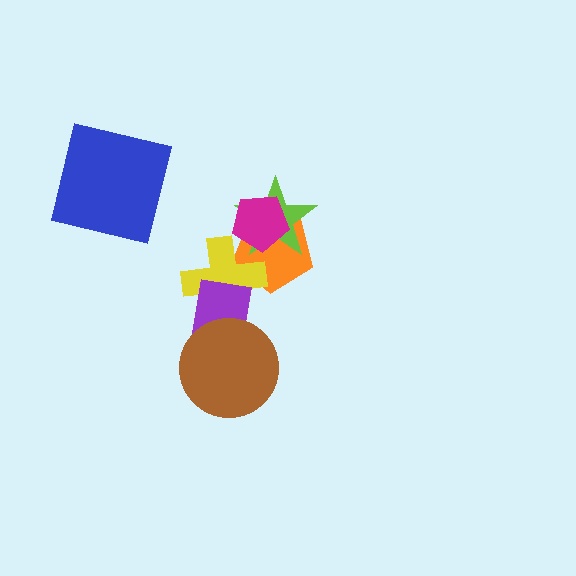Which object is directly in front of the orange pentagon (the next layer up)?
The lime star is directly in front of the orange pentagon.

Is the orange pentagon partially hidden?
Yes, it is partially covered by another shape.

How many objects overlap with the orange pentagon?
3 objects overlap with the orange pentagon.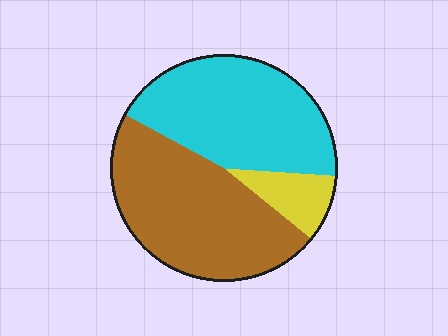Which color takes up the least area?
Yellow, at roughly 10%.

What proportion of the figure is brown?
Brown covers roughly 45% of the figure.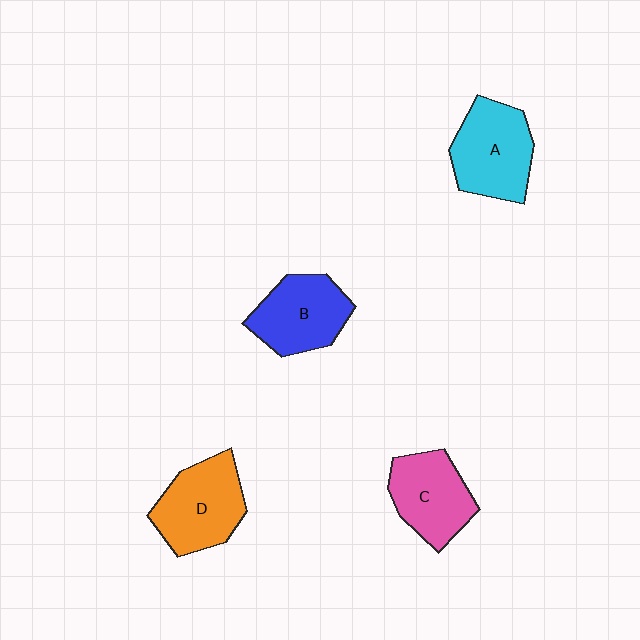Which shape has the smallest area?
Shape C (pink).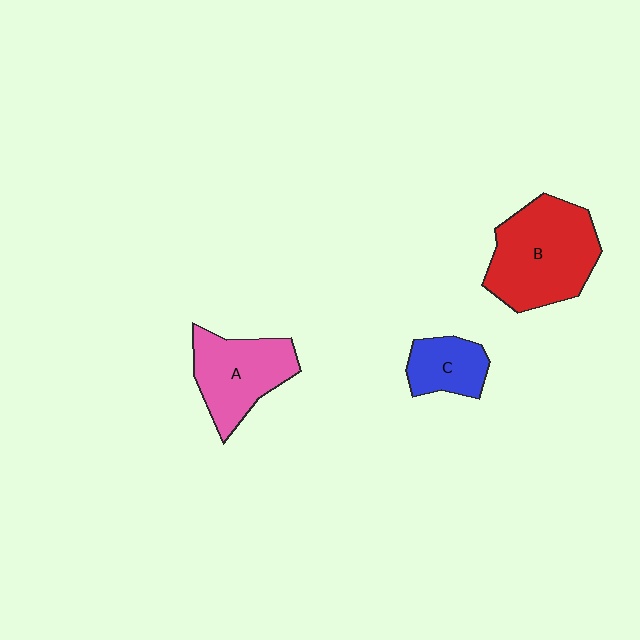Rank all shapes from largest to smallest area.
From largest to smallest: B (red), A (pink), C (blue).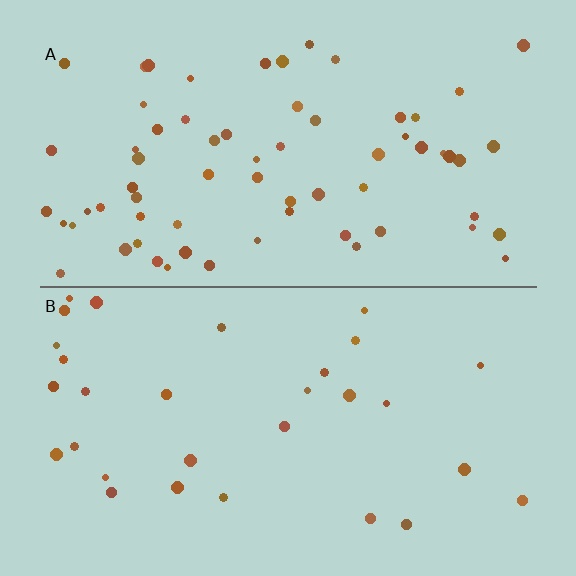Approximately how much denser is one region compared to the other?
Approximately 2.2× — region A over region B.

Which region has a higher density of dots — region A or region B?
A (the top).